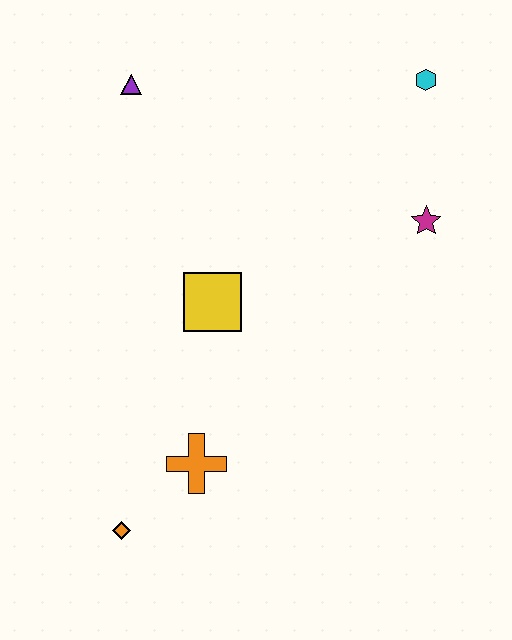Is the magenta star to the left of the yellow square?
No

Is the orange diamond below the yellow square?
Yes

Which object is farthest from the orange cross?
The cyan hexagon is farthest from the orange cross.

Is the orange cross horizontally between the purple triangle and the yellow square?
Yes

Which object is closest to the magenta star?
The cyan hexagon is closest to the magenta star.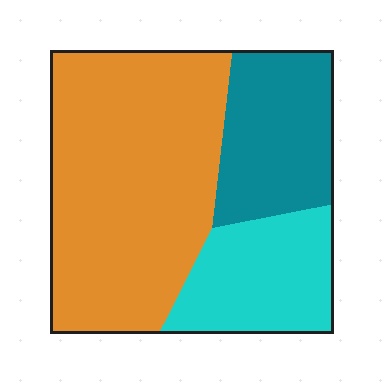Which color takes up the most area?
Orange, at roughly 55%.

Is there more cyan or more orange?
Orange.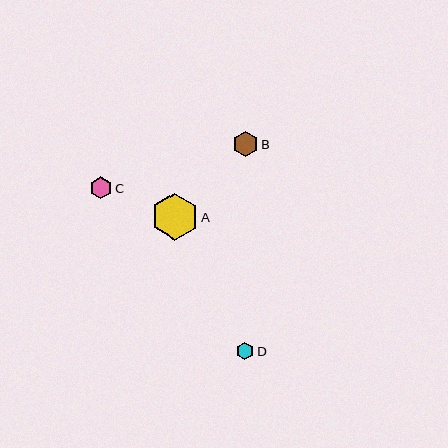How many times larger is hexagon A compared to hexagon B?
Hexagon A is approximately 1.9 times the size of hexagon B.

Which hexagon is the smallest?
Hexagon D is the smallest with a size of approximately 18 pixels.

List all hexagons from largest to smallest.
From largest to smallest: A, B, C, D.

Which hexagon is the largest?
Hexagon A is the largest with a size of approximately 47 pixels.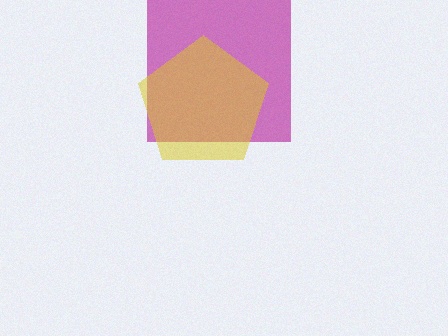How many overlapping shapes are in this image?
There are 2 overlapping shapes in the image.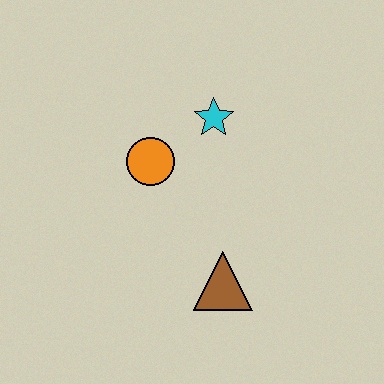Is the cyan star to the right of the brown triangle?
No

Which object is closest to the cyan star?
The orange circle is closest to the cyan star.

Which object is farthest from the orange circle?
The brown triangle is farthest from the orange circle.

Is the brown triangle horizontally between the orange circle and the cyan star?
No